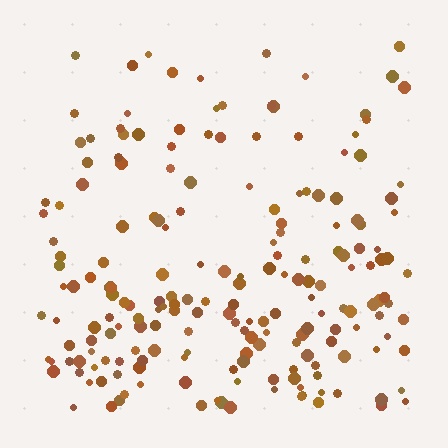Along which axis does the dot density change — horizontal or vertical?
Vertical.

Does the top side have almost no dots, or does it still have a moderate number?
Still a moderate number, just noticeably fewer than the bottom.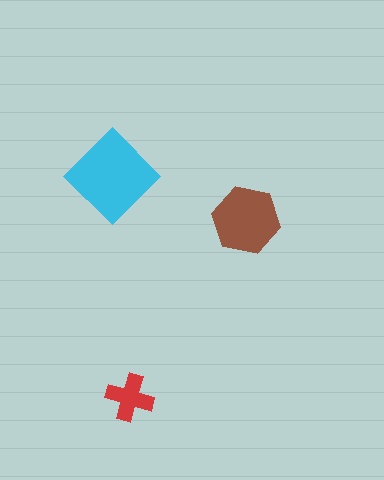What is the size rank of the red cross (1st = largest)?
3rd.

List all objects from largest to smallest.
The cyan diamond, the brown hexagon, the red cross.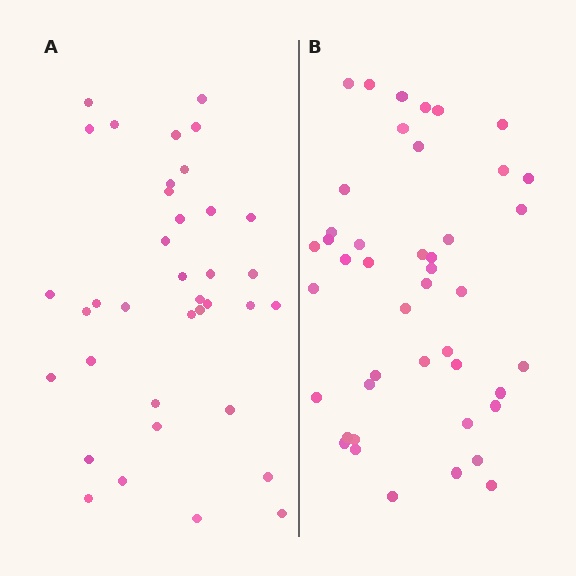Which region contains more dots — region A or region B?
Region B (the right region) has more dots.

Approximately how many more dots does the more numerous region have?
Region B has roughly 8 or so more dots than region A.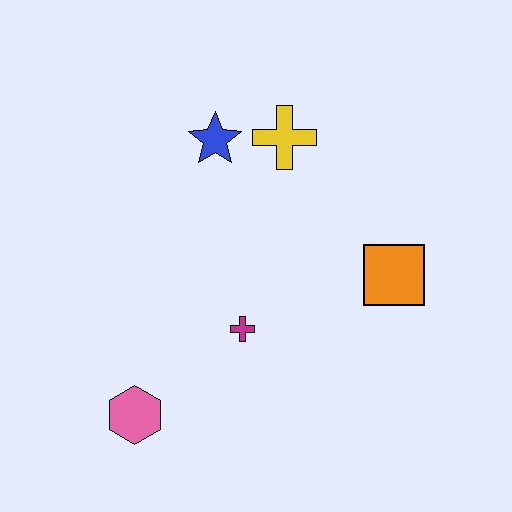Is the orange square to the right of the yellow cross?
Yes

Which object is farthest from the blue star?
The pink hexagon is farthest from the blue star.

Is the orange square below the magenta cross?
No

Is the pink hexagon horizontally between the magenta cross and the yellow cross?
No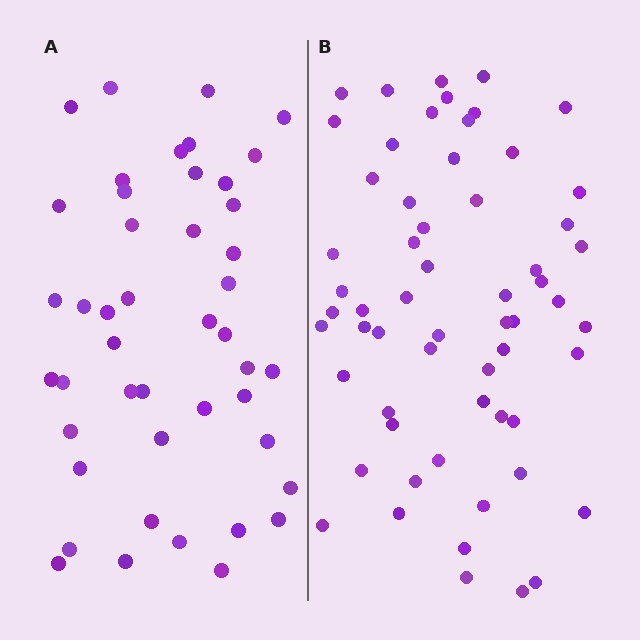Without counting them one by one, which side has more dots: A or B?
Region B (the right region) has more dots.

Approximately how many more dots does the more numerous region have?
Region B has approximately 15 more dots than region A.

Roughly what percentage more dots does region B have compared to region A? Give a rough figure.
About 35% more.